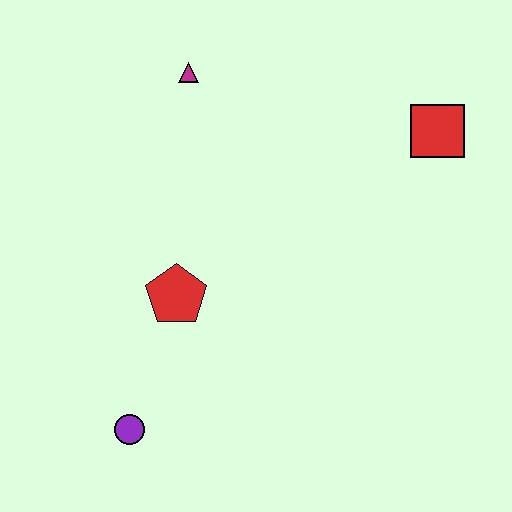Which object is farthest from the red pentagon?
The red square is farthest from the red pentagon.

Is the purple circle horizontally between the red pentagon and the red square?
No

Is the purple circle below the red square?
Yes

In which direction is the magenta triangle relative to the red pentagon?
The magenta triangle is above the red pentagon.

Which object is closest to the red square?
The magenta triangle is closest to the red square.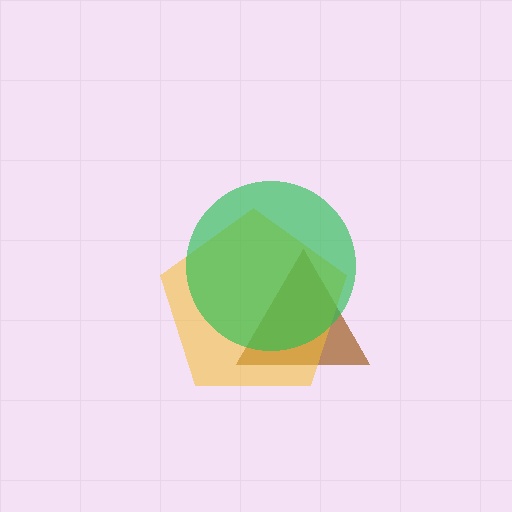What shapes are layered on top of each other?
The layered shapes are: a brown triangle, a yellow pentagon, a green circle.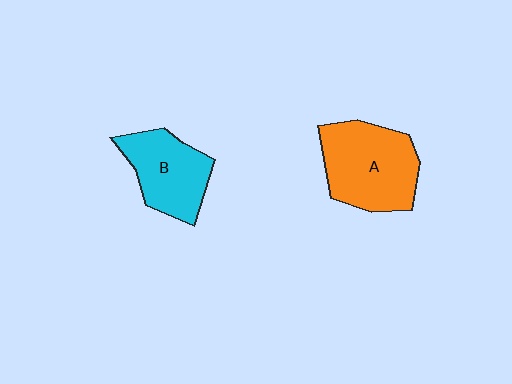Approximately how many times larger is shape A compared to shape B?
Approximately 1.3 times.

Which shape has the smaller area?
Shape B (cyan).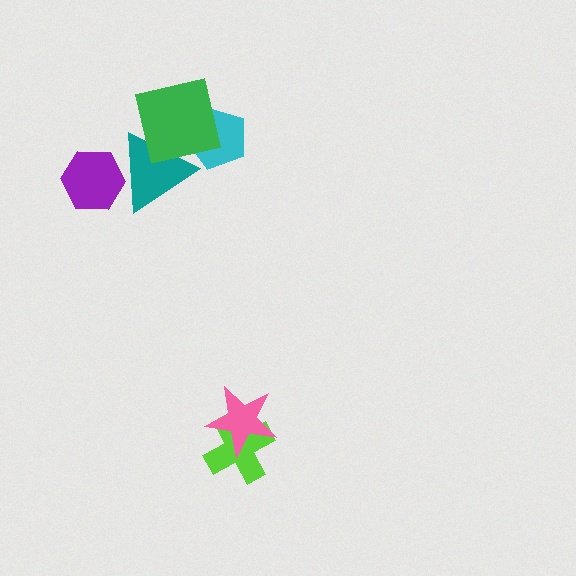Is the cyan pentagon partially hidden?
Yes, it is partially covered by another shape.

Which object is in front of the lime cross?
The pink star is in front of the lime cross.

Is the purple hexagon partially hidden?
Yes, it is partially covered by another shape.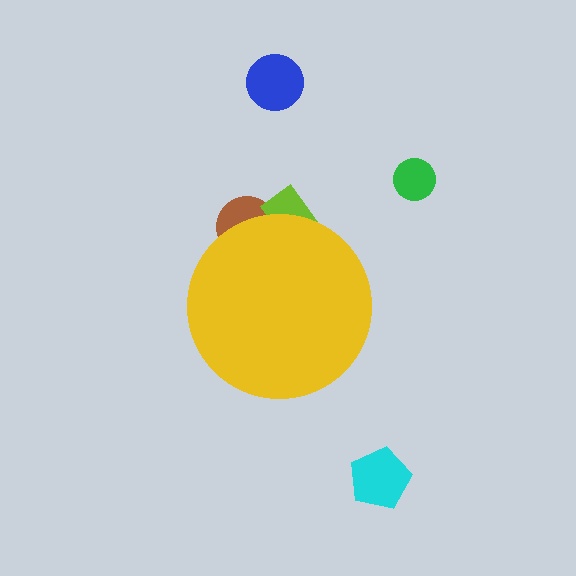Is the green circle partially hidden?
No, the green circle is fully visible.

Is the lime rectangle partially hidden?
Yes, the lime rectangle is partially hidden behind the yellow circle.